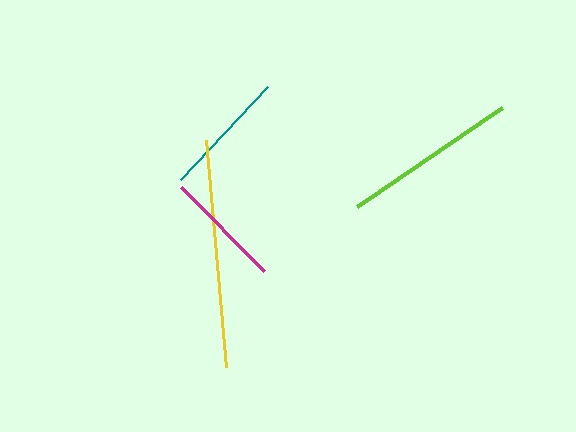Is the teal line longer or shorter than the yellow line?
The yellow line is longer than the teal line.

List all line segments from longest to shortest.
From longest to shortest: yellow, lime, teal, magenta.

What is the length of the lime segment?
The lime segment is approximately 175 pixels long.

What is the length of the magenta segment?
The magenta segment is approximately 118 pixels long.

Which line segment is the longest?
The yellow line is the longest at approximately 228 pixels.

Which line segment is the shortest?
The magenta line is the shortest at approximately 118 pixels.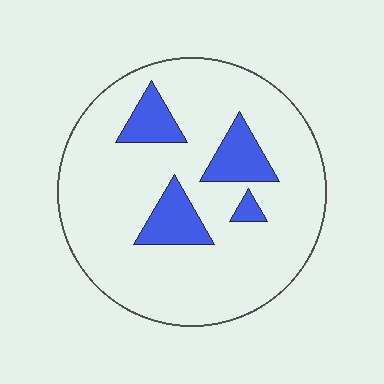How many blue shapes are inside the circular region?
4.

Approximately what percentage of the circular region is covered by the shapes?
Approximately 15%.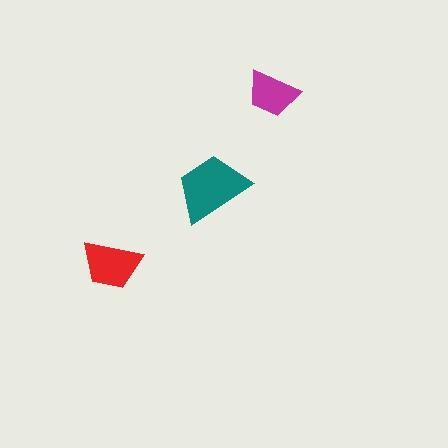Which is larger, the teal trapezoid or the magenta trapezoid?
The teal one.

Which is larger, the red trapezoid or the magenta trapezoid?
The red one.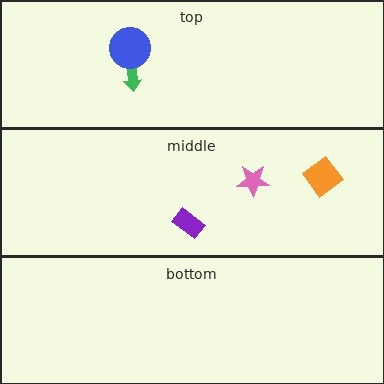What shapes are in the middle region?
The pink star, the orange diamond, the purple rectangle.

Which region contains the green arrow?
The top region.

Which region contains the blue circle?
The top region.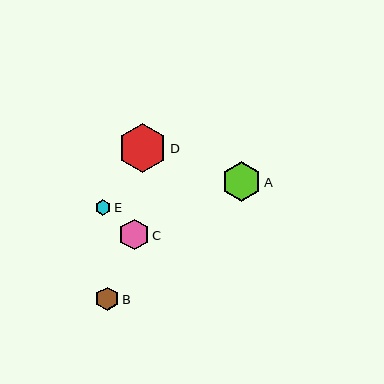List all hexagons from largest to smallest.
From largest to smallest: D, A, C, B, E.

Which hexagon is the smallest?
Hexagon E is the smallest with a size of approximately 16 pixels.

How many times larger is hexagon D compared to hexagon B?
Hexagon D is approximately 2.1 times the size of hexagon B.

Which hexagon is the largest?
Hexagon D is the largest with a size of approximately 49 pixels.